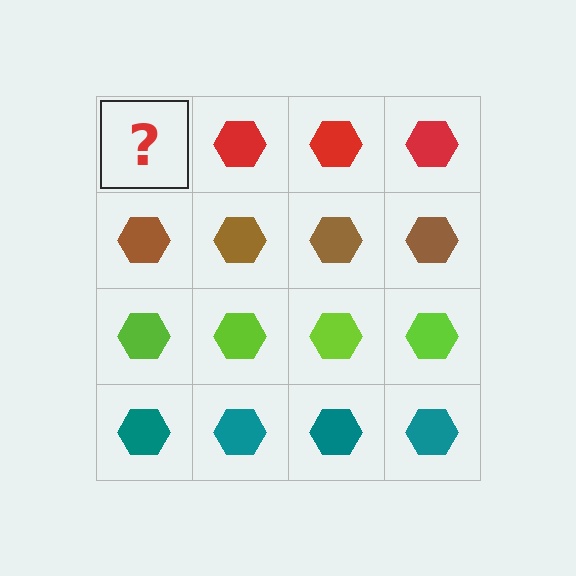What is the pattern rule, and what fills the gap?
The rule is that each row has a consistent color. The gap should be filled with a red hexagon.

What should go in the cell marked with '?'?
The missing cell should contain a red hexagon.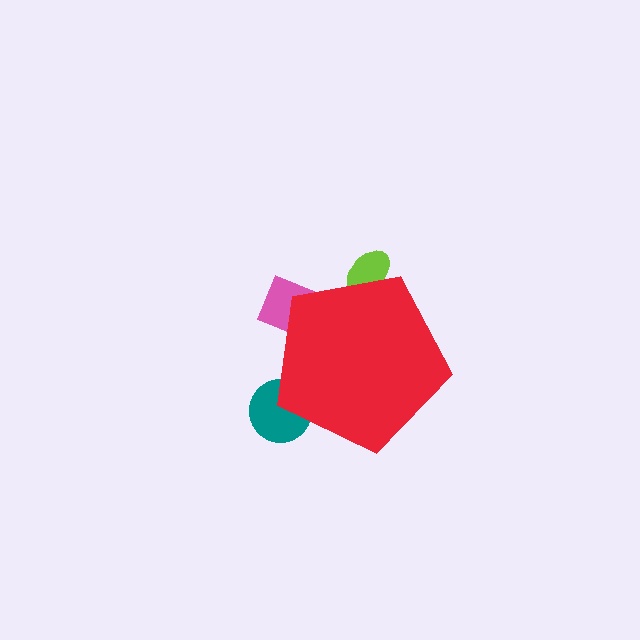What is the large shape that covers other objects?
A red pentagon.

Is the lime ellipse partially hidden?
Yes, the lime ellipse is partially hidden behind the red pentagon.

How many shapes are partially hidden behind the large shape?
3 shapes are partially hidden.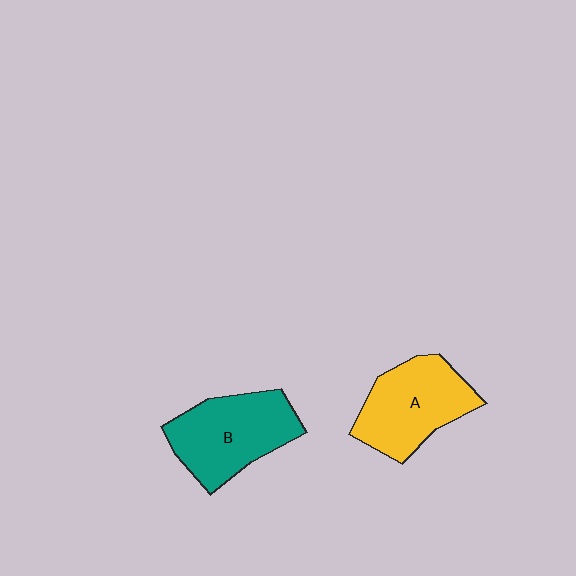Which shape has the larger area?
Shape B (teal).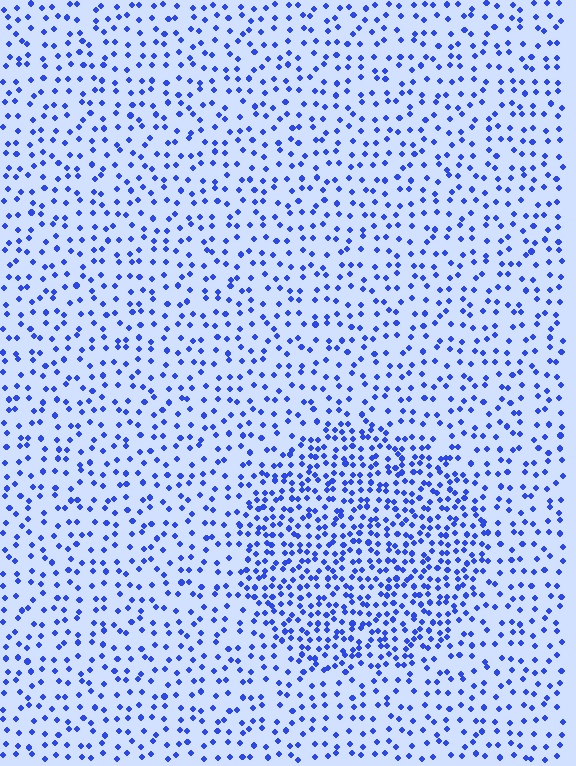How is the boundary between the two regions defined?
The boundary is defined by a change in element density (approximately 2.0x ratio). All elements are the same color, size, and shape.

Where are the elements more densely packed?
The elements are more densely packed inside the circle boundary.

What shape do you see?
I see a circle.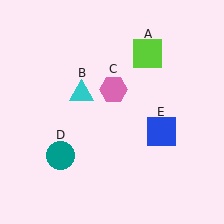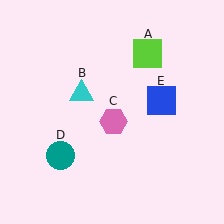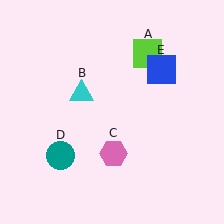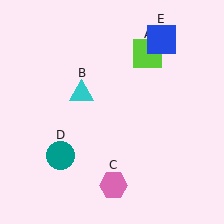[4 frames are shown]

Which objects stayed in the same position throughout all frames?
Lime square (object A) and cyan triangle (object B) and teal circle (object D) remained stationary.